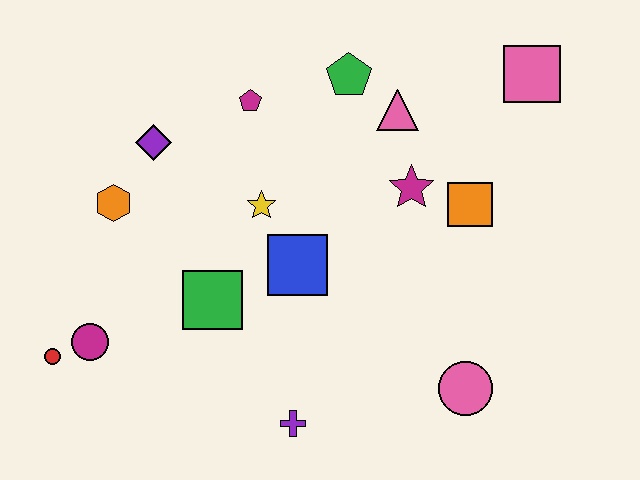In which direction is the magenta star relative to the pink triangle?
The magenta star is below the pink triangle.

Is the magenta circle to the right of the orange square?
No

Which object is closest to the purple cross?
The green square is closest to the purple cross.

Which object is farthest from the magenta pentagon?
The pink circle is farthest from the magenta pentagon.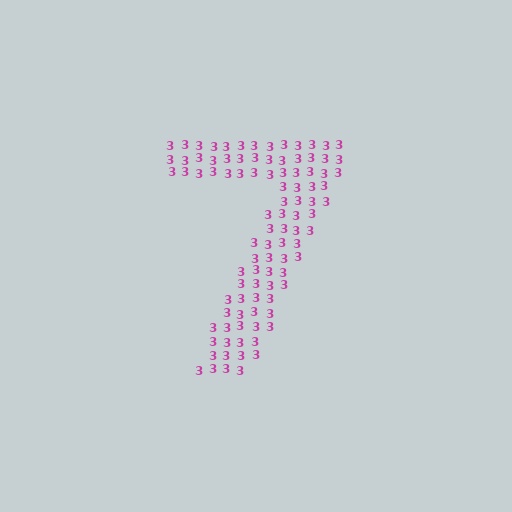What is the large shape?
The large shape is the digit 7.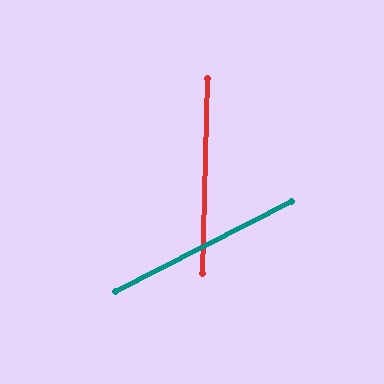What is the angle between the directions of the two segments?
Approximately 61 degrees.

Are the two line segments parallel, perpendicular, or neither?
Neither parallel nor perpendicular — they differ by about 61°.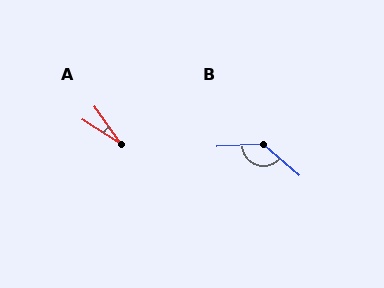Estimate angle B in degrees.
Approximately 136 degrees.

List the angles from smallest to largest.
A (21°), B (136°).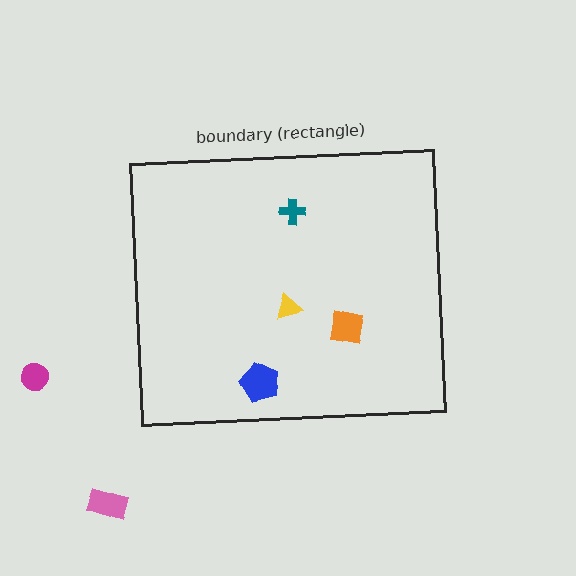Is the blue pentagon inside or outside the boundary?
Inside.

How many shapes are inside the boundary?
4 inside, 2 outside.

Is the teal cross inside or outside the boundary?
Inside.